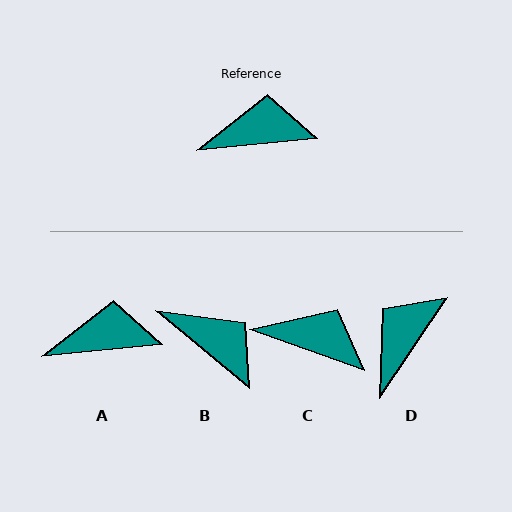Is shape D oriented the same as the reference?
No, it is off by about 50 degrees.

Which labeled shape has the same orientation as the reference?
A.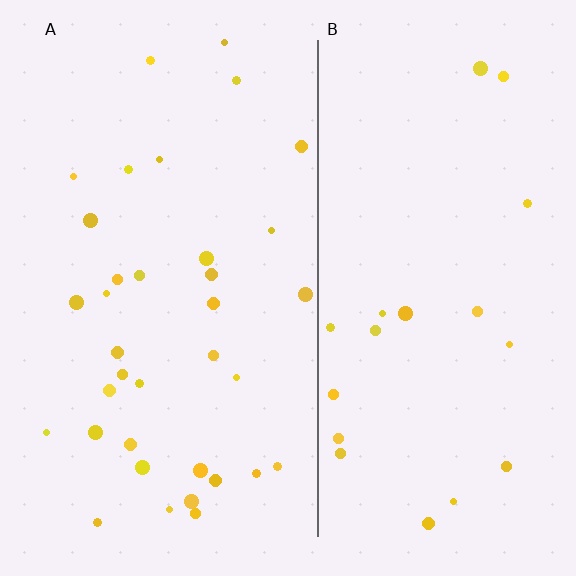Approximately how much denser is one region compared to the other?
Approximately 1.9× — region A over region B.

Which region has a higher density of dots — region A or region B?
A (the left).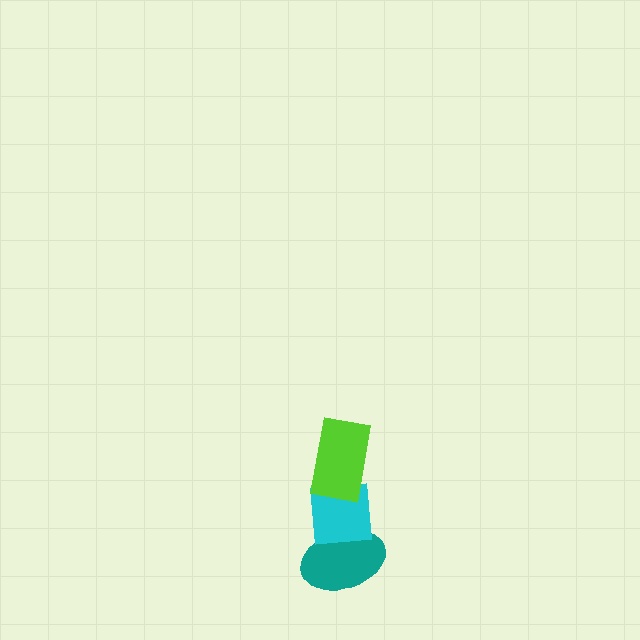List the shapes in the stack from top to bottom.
From top to bottom: the lime rectangle, the cyan square, the teal ellipse.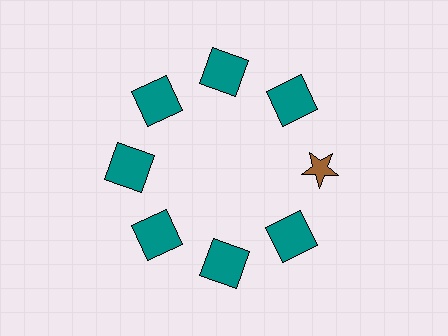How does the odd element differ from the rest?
It differs in both color (brown instead of teal) and shape (star instead of square).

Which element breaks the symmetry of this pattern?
The brown star at roughly the 3 o'clock position breaks the symmetry. All other shapes are teal squares.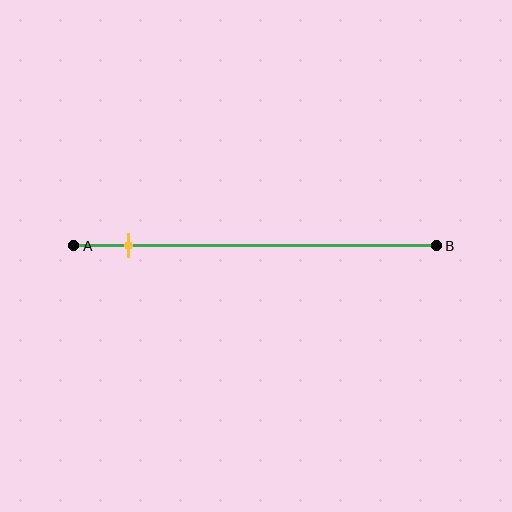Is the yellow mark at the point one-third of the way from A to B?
No, the mark is at about 15% from A, not at the 33% one-third point.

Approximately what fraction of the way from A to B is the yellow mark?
The yellow mark is approximately 15% of the way from A to B.